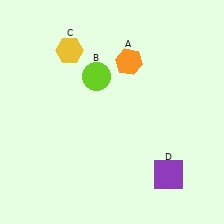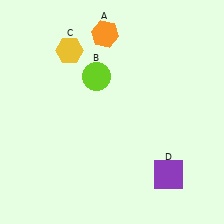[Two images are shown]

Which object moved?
The orange hexagon (A) moved up.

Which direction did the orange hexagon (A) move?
The orange hexagon (A) moved up.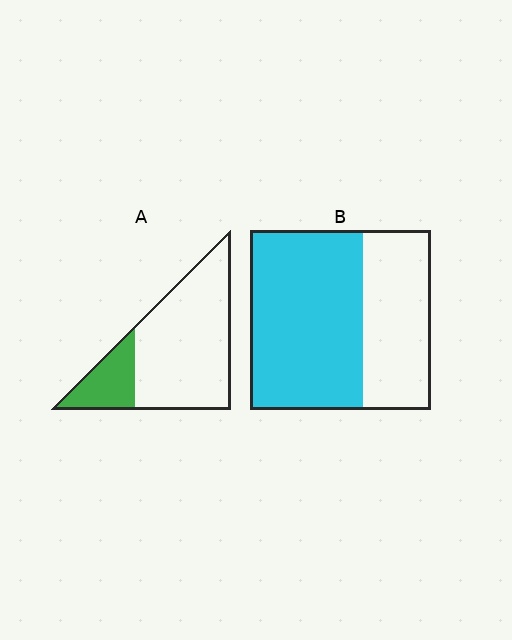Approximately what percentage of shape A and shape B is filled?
A is approximately 20% and B is approximately 60%.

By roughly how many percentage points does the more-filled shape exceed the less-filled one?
By roughly 40 percentage points (B over A).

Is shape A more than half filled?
No.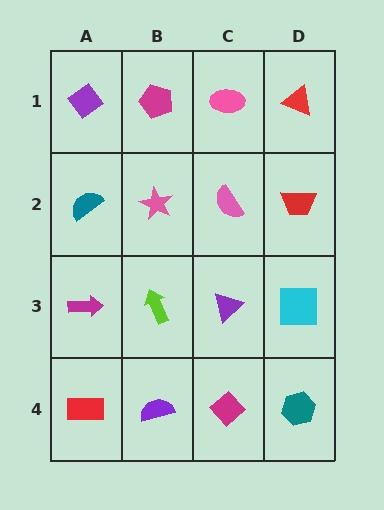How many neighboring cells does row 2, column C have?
4.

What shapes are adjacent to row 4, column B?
A lime arrow (row 3, column B), a red rectangle (row 4, column A), a magenta diamond (row 4, column C).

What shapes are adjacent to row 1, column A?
A teal semicircle (row 2, column A), a magenta pentagon (row 1, column B).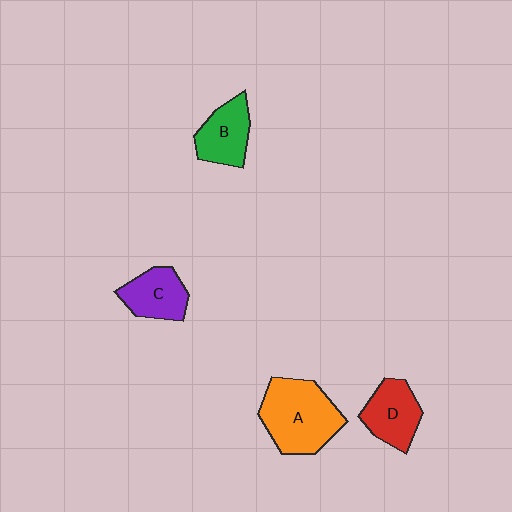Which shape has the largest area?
Shape A (orange).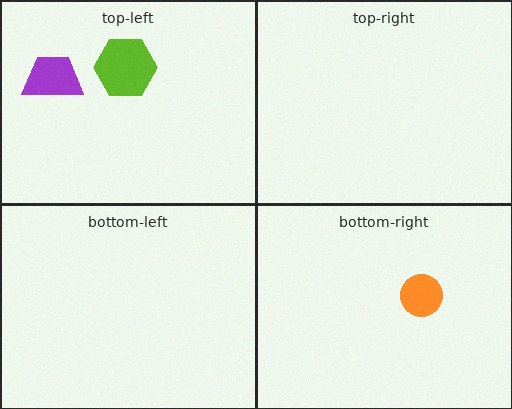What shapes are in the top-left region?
The purple trapezoid, the lime hexagon.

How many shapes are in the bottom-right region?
1.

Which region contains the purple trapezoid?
The top-left region.